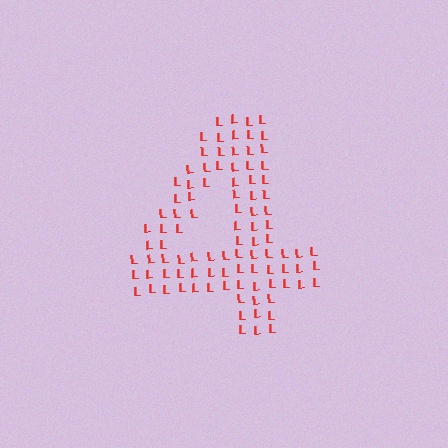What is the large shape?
The large shape is the digit 4.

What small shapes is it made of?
It is made of small letter L's.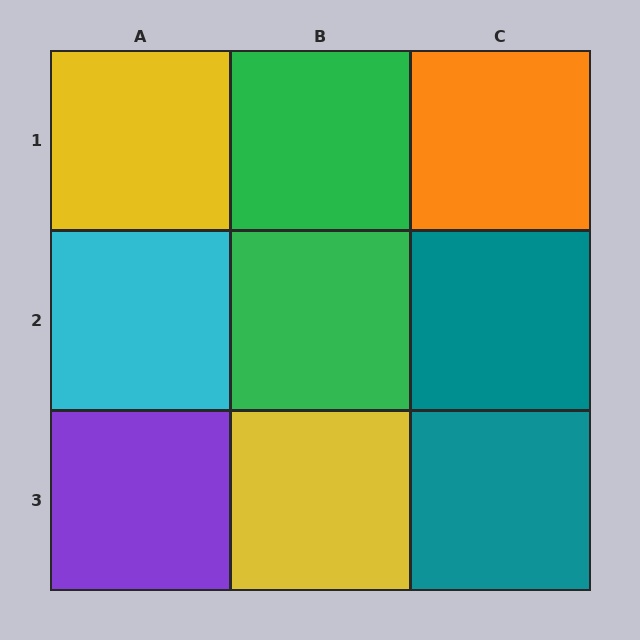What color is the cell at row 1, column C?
Orange.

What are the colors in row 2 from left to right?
Cyan, green, teal.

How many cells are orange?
1 cell is orange.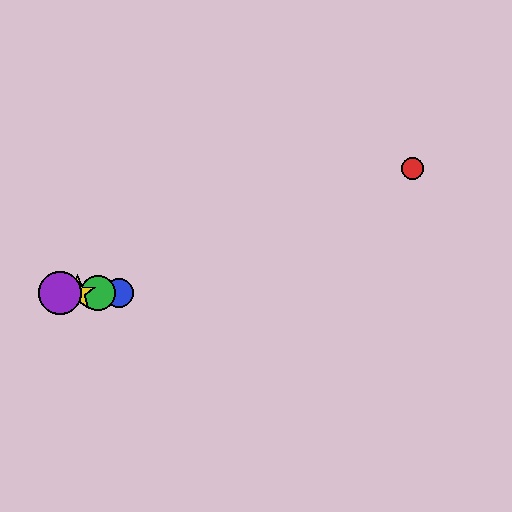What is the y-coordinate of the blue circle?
The blue circle is at y≈293.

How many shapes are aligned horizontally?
4 shapes (the blue circle, the green circle, the yellow star, the purple circle) are aligned horizontally.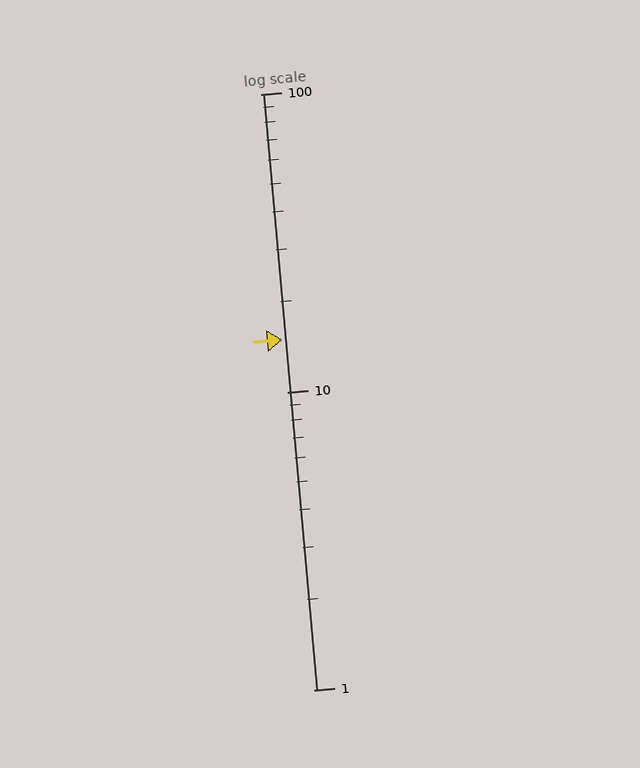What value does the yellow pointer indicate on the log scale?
The pointer indicates approximately 15.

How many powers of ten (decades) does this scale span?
The scale spans 2 decades, from 1 to 100.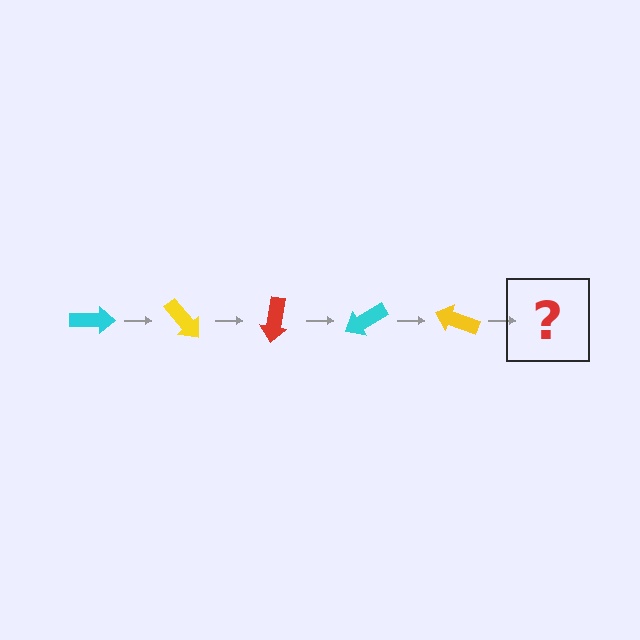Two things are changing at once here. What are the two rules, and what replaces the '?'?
The two rules are that it rotates 50 degrees each step and the color cycles through cyan, yellow, and red. The '?' should be a red arrow, rotated 250 degrees from the start.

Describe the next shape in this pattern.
It should be a red arrow, rotated 250 degrees from the start.